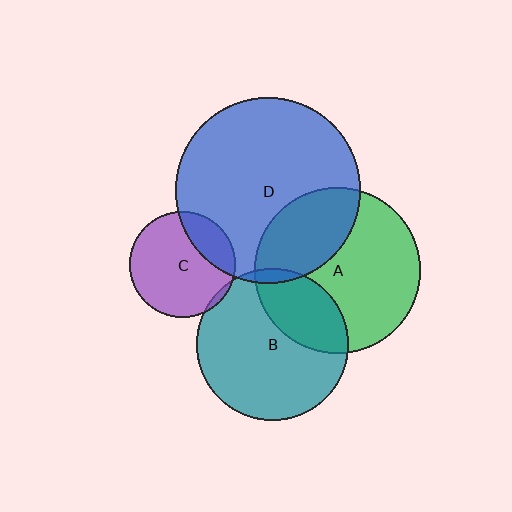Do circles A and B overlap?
Yes.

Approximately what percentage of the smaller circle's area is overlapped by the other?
Approximately 30%.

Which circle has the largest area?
Circle D (blue).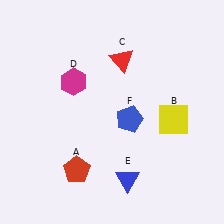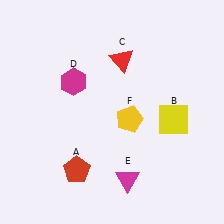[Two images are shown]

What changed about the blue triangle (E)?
In Image 1, E is blue. In Image 2, it changed to magenta.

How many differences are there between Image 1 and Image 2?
There are 2 differences between the two images.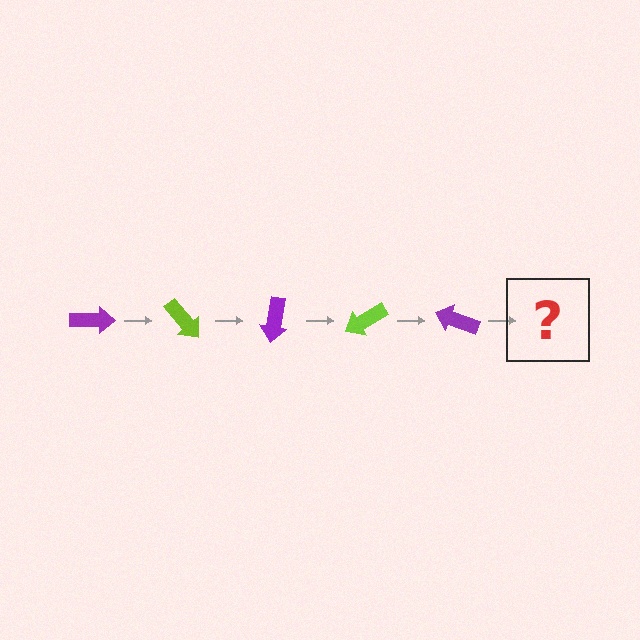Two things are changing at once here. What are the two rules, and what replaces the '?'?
The two rules are that it rotates 50 degrees each step and the color cycles through purple and lime. The '?' should be a lime arrow, rotated 250 degrees from the start.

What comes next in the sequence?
The next element should be a lime arrow, rotated 250 degrees from the start.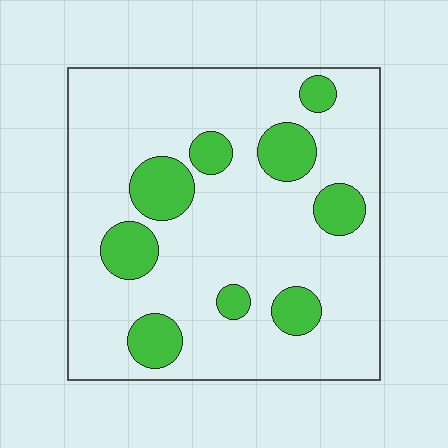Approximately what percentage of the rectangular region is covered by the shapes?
Approximately 20%.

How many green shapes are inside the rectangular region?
9.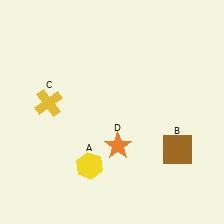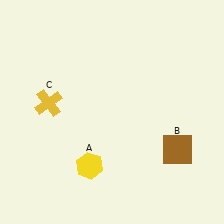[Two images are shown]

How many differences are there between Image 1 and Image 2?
There is 1 difference between the two images.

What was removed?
The orange star (D) was removed in Image 2.